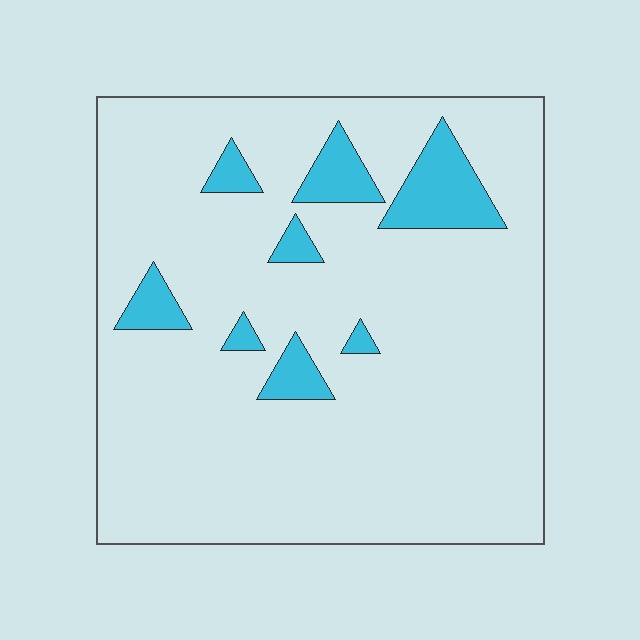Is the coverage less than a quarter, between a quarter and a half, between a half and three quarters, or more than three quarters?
Less than a quarter.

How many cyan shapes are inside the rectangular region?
8.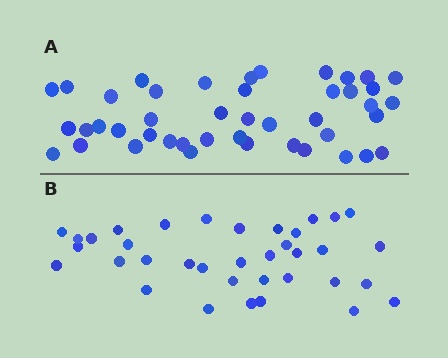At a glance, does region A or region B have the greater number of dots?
Region A (the top region) has more dots.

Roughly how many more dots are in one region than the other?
Region A has roughly 8 or so more dots than region B.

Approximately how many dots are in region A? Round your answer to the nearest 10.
About 40 dots. (The exact count is 44, which rounds to 40.)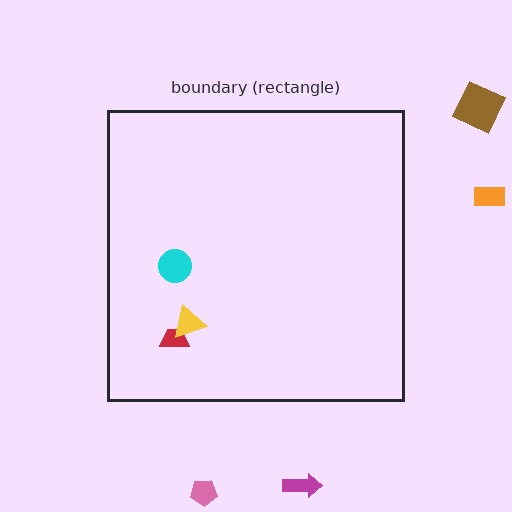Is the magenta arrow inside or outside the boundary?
Outside.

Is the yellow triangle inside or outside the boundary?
Inside.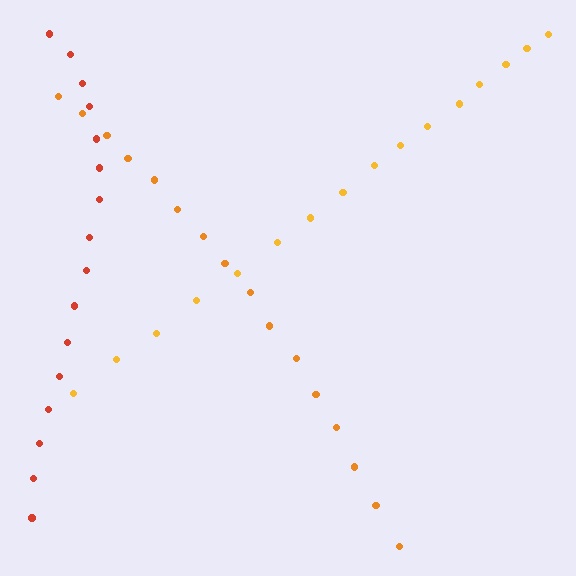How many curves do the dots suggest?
There are 3 distinct paths.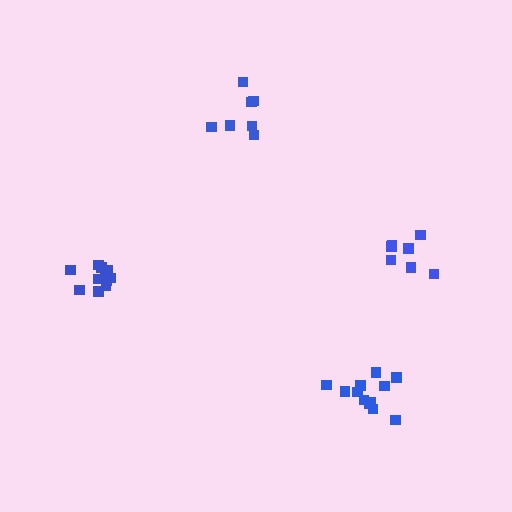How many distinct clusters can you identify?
There are 4 distinct clusters.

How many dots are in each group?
Group 1: 7 dots, Group 2: 12 dots, Group 3: 7 dots, Group 4: 12 dots (38 total).